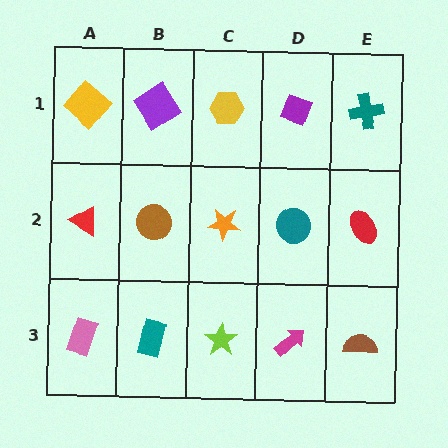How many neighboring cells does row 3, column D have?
3.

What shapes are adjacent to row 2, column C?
A yellow hexagon (row 1, column C), a lime star (row 3, column C), a brown circle (row 2, column B), a teal circle (row 2, column D).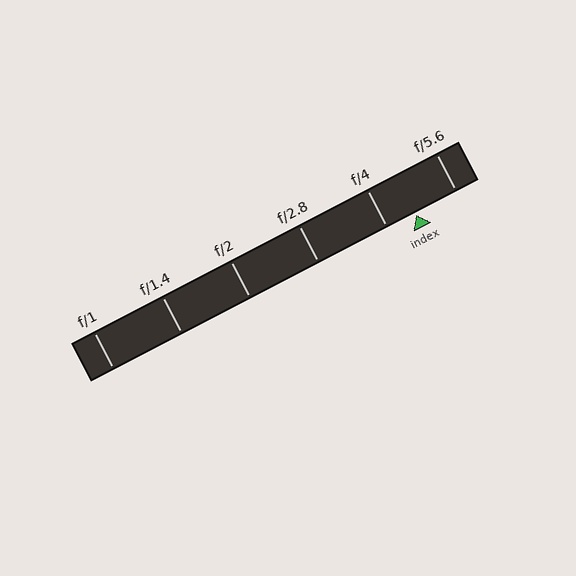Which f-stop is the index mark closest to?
The index mark is closest to f/4.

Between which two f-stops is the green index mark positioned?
The index mark is between f/4 and f/5.6.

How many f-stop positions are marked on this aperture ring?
There are 6 f-stop positions marked.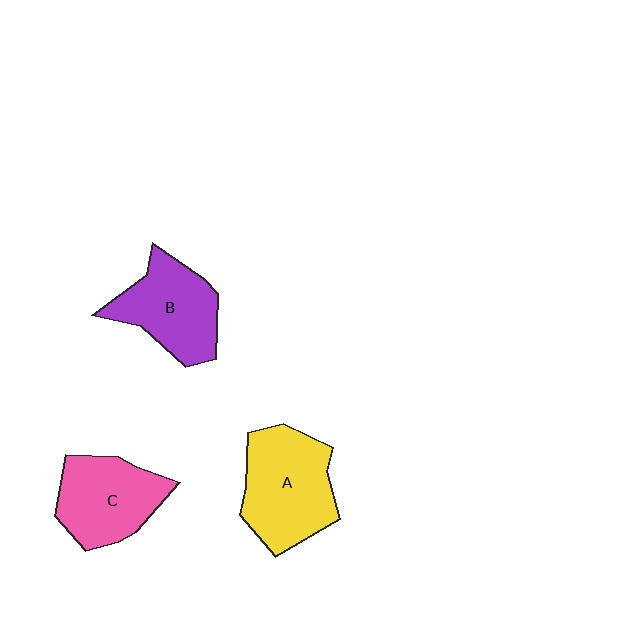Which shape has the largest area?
Shape A (yellow).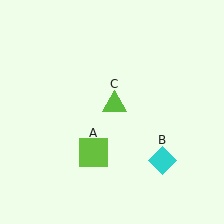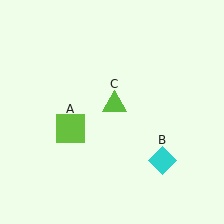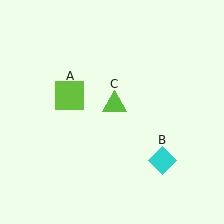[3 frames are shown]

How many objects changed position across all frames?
1 object changed position: lime square (object A).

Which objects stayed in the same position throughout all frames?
Cyan diamond (object B) and lime triangle (object C) remained stationary.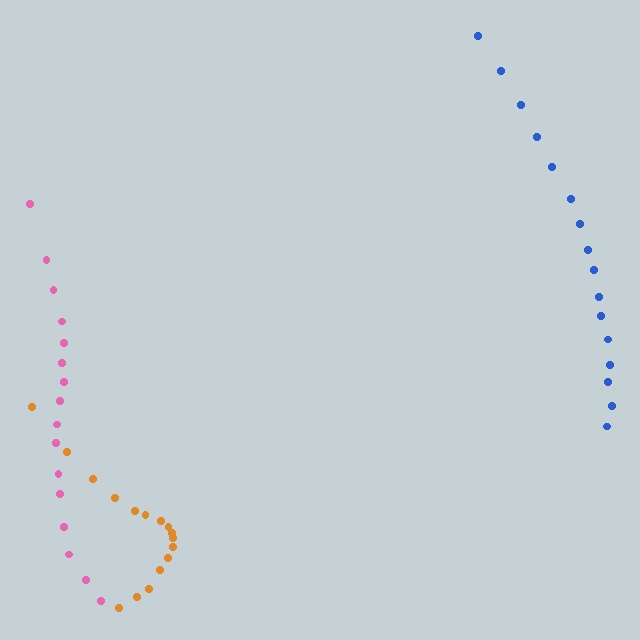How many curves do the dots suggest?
There are 3 distinct paths.